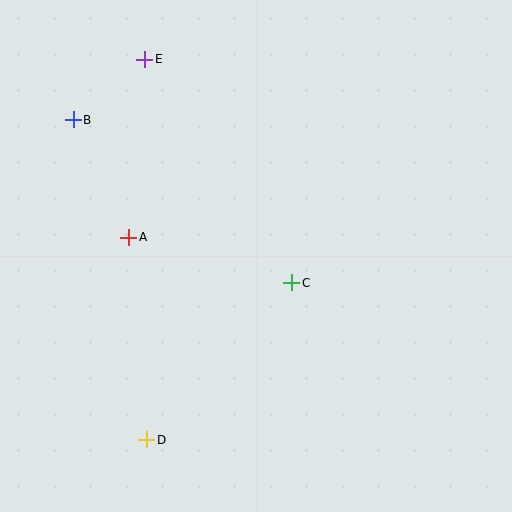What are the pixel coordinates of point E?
Point E is at (145, 59).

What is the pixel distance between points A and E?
The distance between A and E is 179 pixels.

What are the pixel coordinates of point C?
Point C is at (292, 283).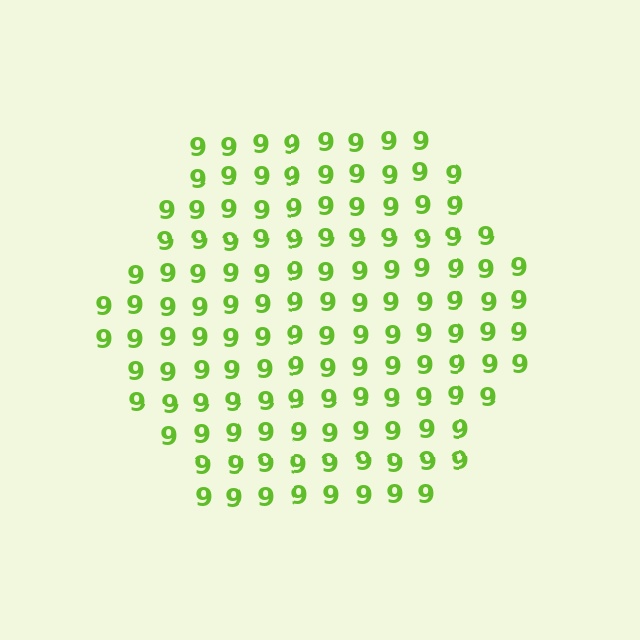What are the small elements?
The small elements are digit 9's.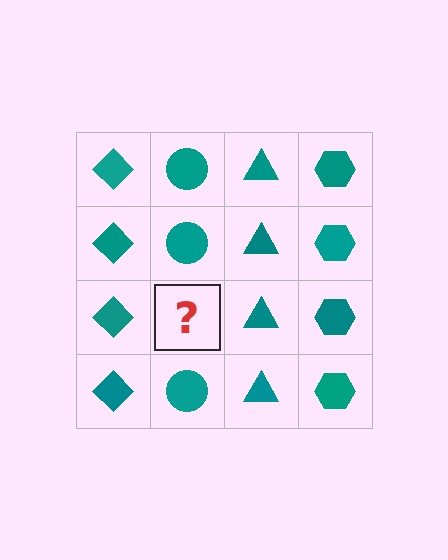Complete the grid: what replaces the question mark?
The question mark should be replaced with a teal circle.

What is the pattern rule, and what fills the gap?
The rule is that each column has a consistent shape. The gap should be filled with a teal circle.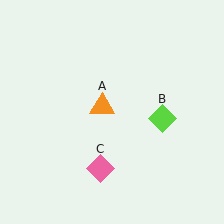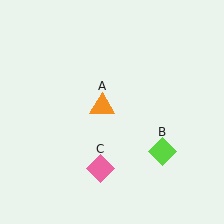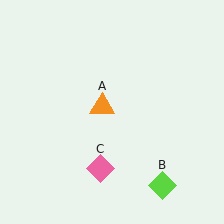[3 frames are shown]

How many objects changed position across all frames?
1 object changed position: lime diamond (object B).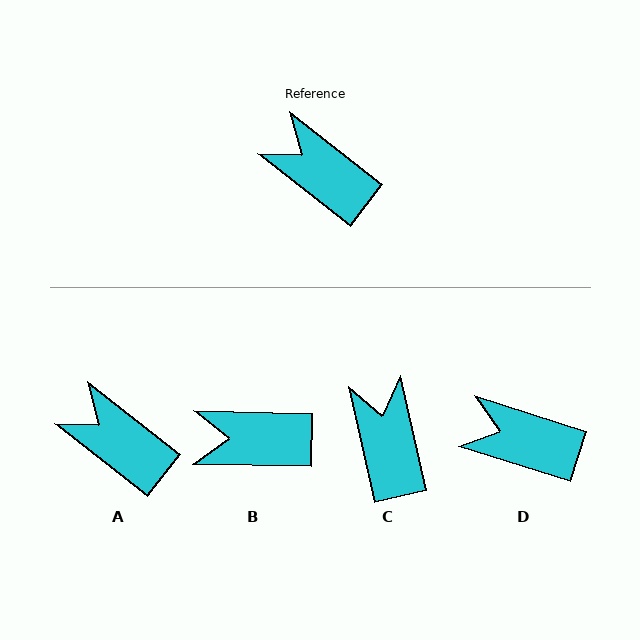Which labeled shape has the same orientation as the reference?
A.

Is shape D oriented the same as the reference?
No, it is off by about 20 degrees.